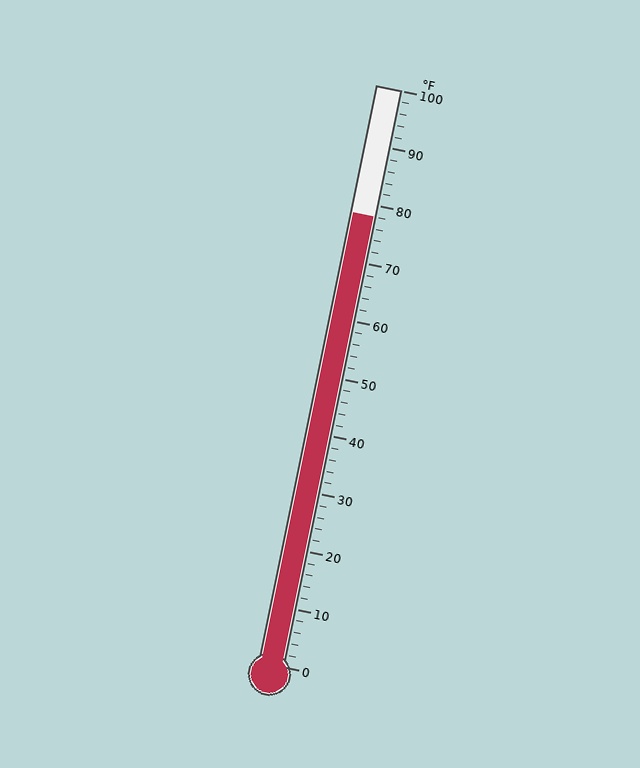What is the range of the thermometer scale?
The thermometer scale ranges from 0°F to 100°F.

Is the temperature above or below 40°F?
The temperature is above 40°F.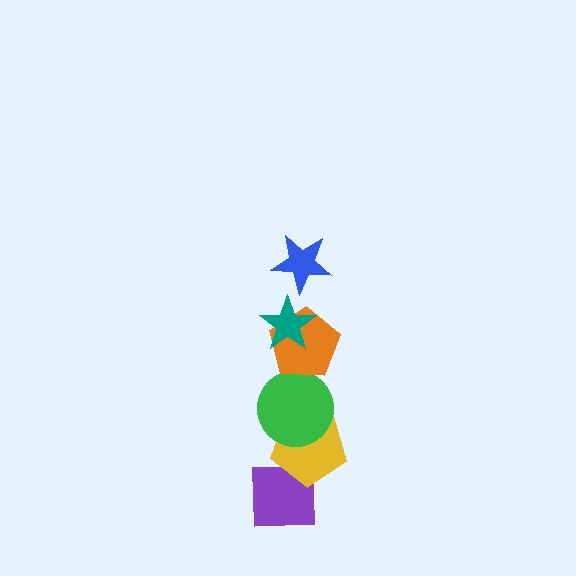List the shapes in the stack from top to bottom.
From top to bottom: the blue star, the teal star, the orange pentagon, the green circle, the yellow pentagon, the purple square.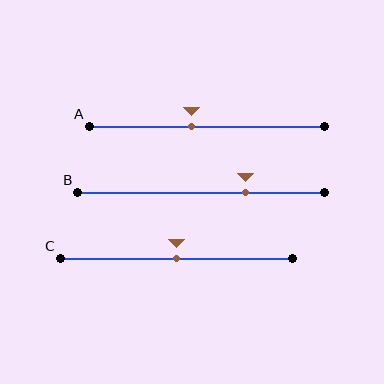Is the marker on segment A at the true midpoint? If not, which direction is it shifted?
No, the marker on segment A is shifted to the left by about 6% of the segment length.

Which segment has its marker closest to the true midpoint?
Segment C has its marker closest to the true midpoint.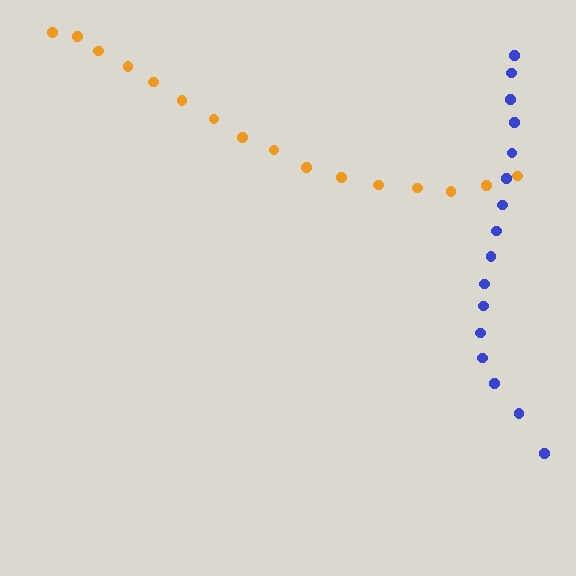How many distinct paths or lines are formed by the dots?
There are 2 distinct paths.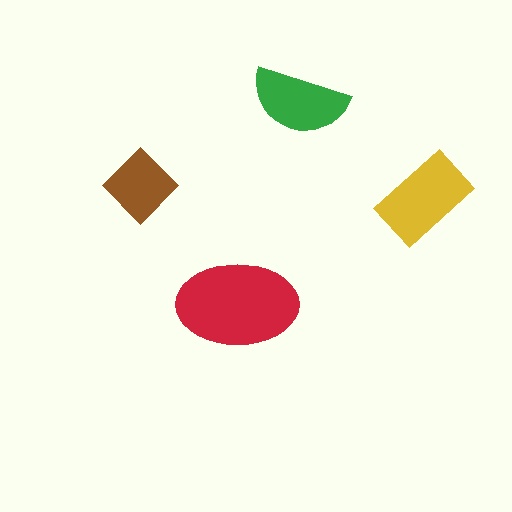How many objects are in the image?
There are 4 objects in the image.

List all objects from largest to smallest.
The red ellipse, the yellow rectangle, the green semicircle, the brown diamond.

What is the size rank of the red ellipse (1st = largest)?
1st.